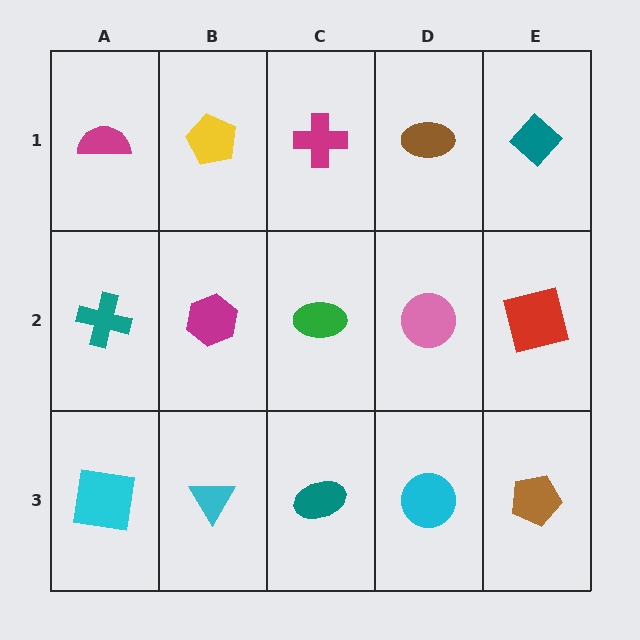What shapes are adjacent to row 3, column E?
A red square (row 2, column E), a cyan circle (row 3, column D).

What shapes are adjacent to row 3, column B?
A magenta hexagon (row 2, column B), a cyan square (row 3, column A), a teal ellipse (row 3, column C).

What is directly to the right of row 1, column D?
A teal diamond.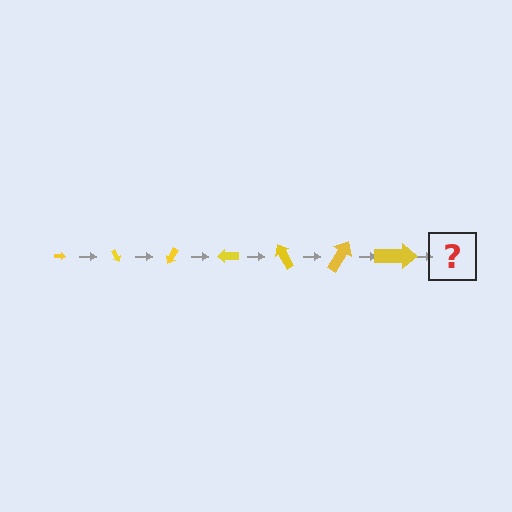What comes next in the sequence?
The next element should be an arrow, larger than the previous one and rotated 420 degrees from the start.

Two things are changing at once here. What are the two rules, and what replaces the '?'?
The two rules are that the arrow grows larger each step and it rotates 60 degrees each step. The '?' should be an arrow, larger than the previous one and rotated 420 degrees from the start.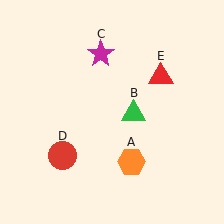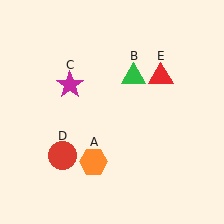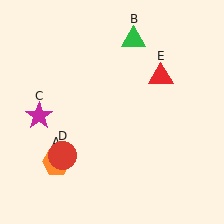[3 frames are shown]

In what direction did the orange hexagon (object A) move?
The orange hexagon (object A) moved left.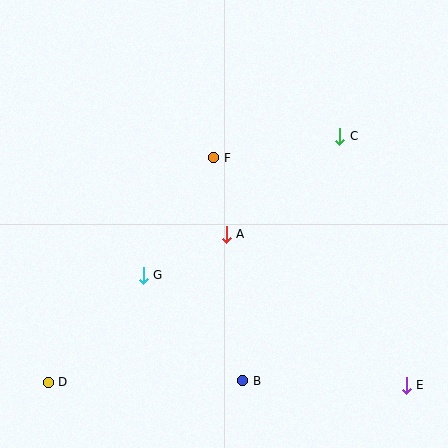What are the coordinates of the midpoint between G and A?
The midpoint between G and A is at (185, 255).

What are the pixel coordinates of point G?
Point G is at (143, 275).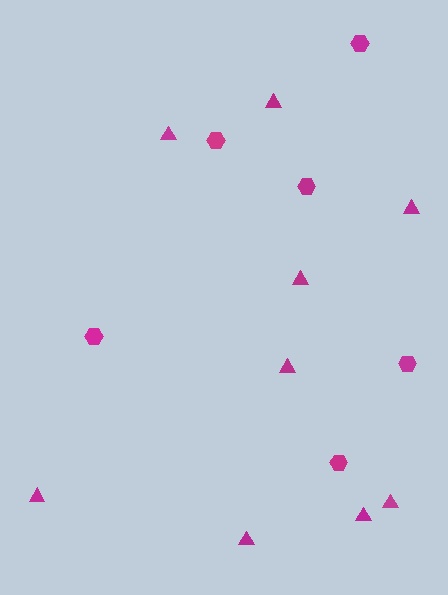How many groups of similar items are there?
There are 2 groups: one group of hexagons (6) and one group of triangles (9).